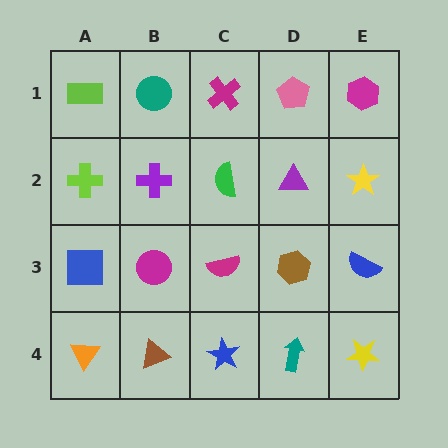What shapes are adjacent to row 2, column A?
A lime rectangle (row 1, column A), a blue square (row 3, column A), a purple cross (row 2, column B).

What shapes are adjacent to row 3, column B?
A purple cross (row 2, column B), a brown triangle (row 4, column B), a blue square (row 3, column A), a magenta semicircle (row 3, column C).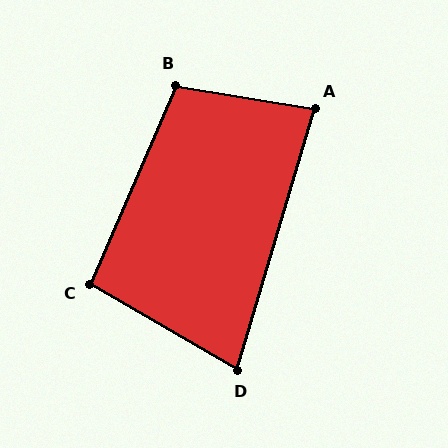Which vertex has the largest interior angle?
B, at approximately 104 degrees.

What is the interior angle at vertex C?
Approximately 97 degrees (obtuse).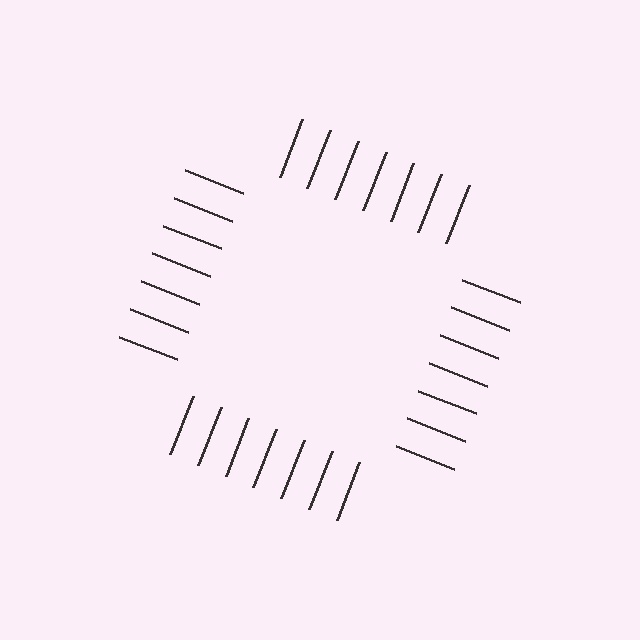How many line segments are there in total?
28 — 7 along each of the 4 edges.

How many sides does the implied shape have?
4 sides — the line-ends trace a square.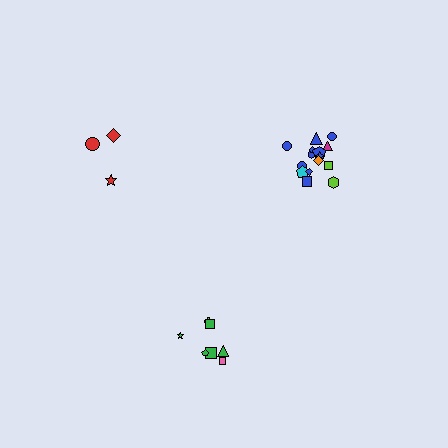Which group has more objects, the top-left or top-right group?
The top-right group.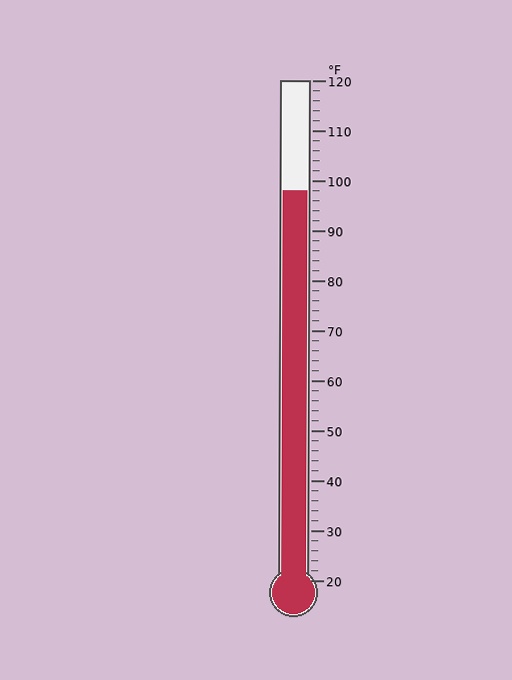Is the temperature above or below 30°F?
The temperature is above 30°F.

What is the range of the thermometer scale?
The thermometer scale ranges from 20°F to 120°F.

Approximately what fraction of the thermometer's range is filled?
The thermometer is filled to approximately 80% of its range.